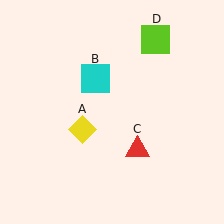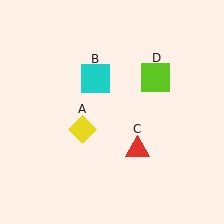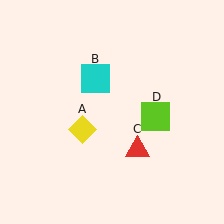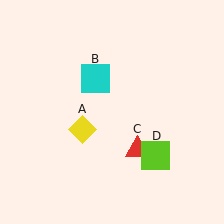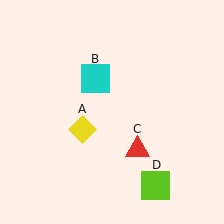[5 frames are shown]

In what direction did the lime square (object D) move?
The lime square (object D) moved down.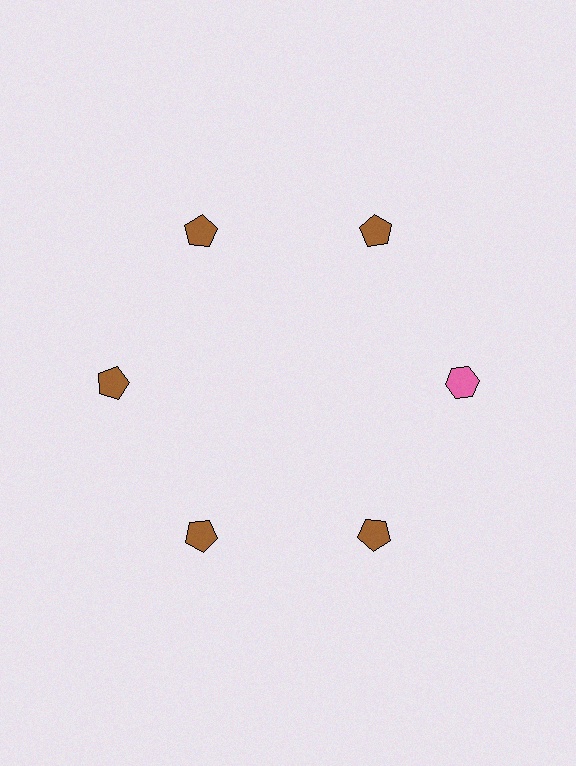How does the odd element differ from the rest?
It differs in both color (pink instead of brown) and shape (hexagon instead of pentagon).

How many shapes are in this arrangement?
There are 6 shapes arranged in a ring pattern.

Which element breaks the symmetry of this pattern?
The pink hexagon at roughly the 3 o'clock position breaks the symmetry. All other shapes are brown pentagons.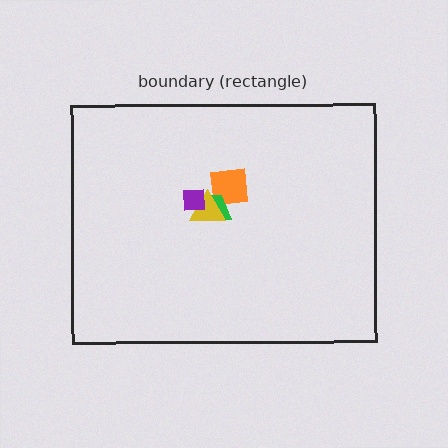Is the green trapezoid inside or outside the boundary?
Inside.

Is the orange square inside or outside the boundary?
Inside.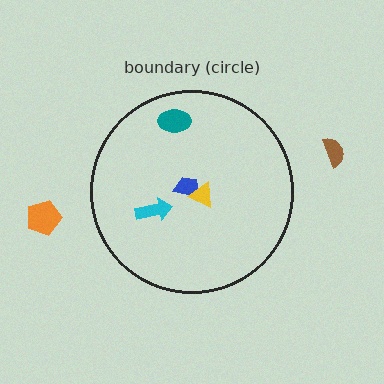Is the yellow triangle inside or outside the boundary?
Inside.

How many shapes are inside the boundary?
4 inside, 2 outside.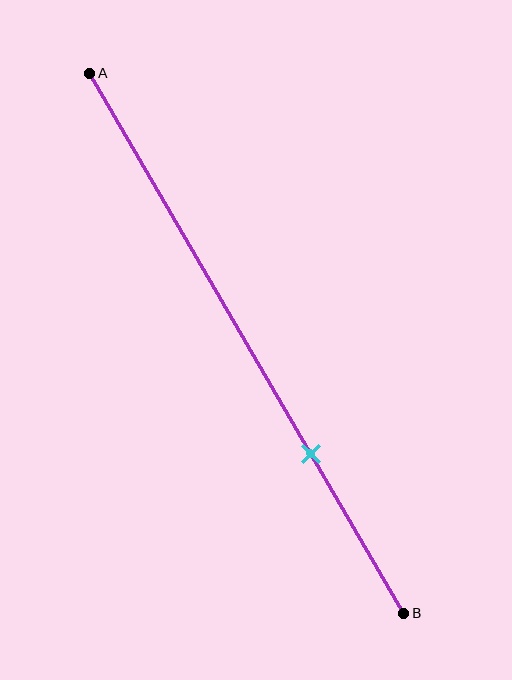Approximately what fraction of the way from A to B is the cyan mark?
The cyan mark is approximately 70% of the way from A to B.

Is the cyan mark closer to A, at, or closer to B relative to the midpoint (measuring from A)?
The cyan mark is closer to point B than the midpoint of segment AB.